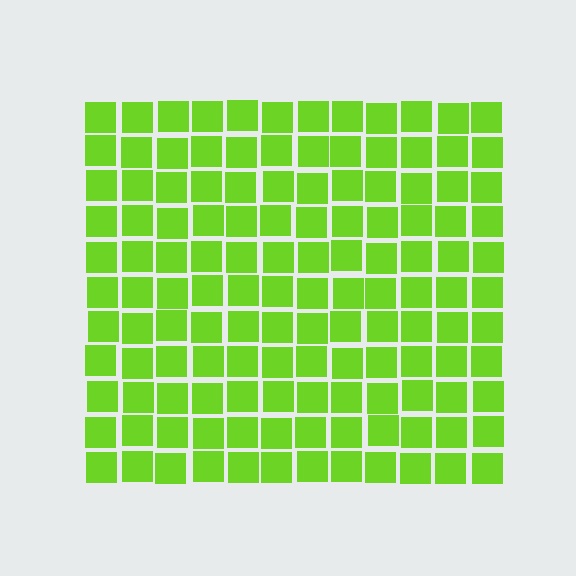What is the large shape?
The large shape is a square.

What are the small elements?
The small elements are squares.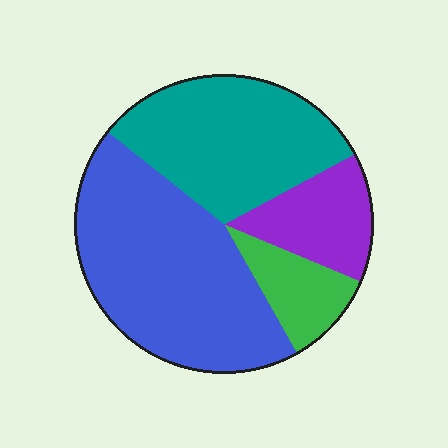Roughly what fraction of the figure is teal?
Teal takes up about one third (1/3) of the figure.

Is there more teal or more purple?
Teal.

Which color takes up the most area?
Blue, at roughly 45%.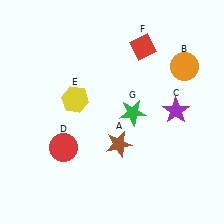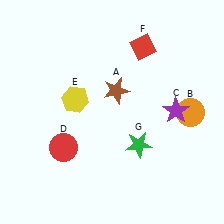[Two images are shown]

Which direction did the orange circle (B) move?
The orange circle (B) moved down.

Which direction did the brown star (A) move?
The brown star (A) moved up.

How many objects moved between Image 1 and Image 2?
3 objects moved between the two images.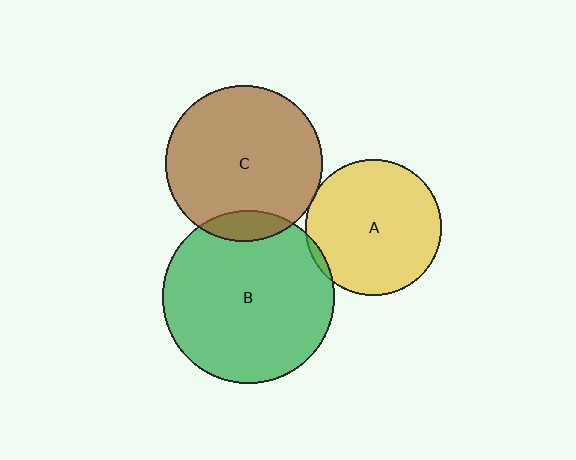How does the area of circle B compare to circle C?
Approximately 1.2 times.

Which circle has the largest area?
Circle B (green).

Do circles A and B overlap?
Yes.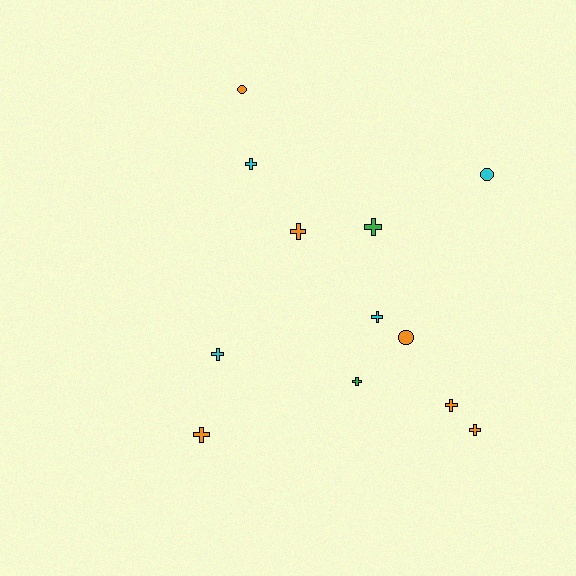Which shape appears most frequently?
Cross, with 9 objects.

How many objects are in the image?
There are 12 objects.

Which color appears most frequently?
Orange, with 6 objects.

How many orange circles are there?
There are 2 orange circles.